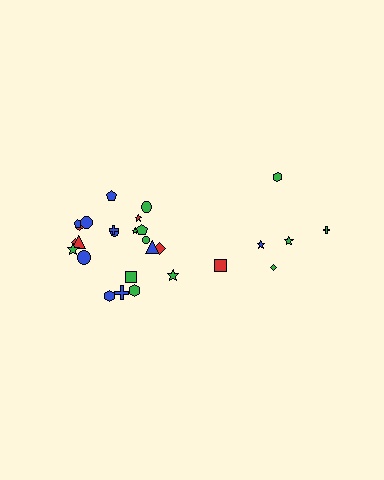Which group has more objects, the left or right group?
The left group.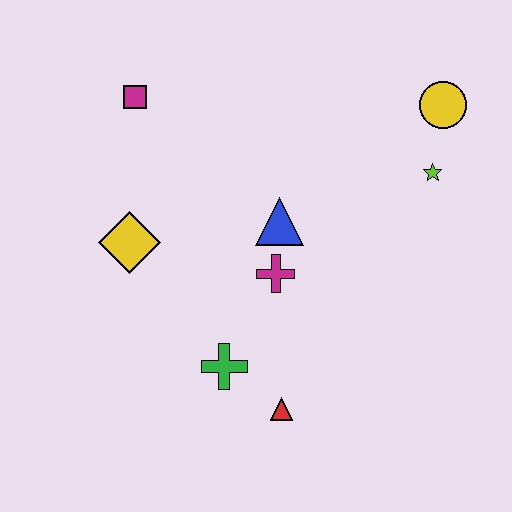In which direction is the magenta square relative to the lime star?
The magenta square is to the left of the lime star.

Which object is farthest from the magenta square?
The red triangle is farthest from the magenta square.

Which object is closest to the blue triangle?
The magenta cross is closest to the blue triangle.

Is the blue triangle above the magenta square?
No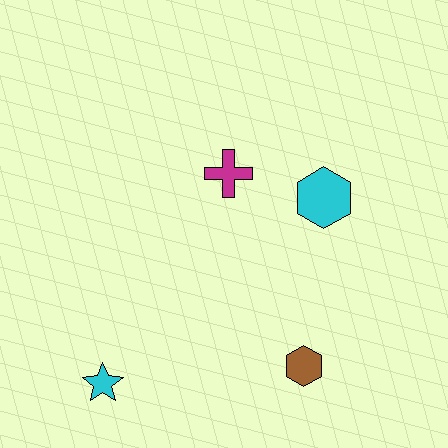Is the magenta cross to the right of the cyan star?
Yes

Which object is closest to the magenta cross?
The cyan hexagon is closest to the magenta cross.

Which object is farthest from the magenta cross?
The cyan star is farthest from the magenta cross.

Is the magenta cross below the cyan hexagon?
No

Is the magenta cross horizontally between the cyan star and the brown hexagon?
Yes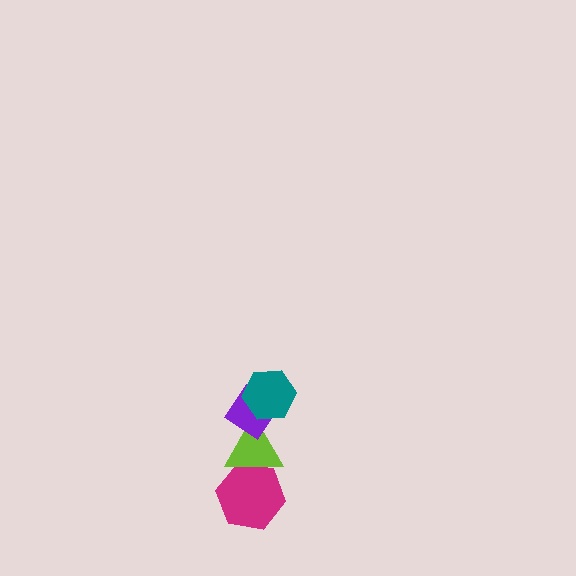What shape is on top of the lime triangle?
The purple diamond is on top of the lime triangle.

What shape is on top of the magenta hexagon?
The lime triangle is on top of the magenta hexagon.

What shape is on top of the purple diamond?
The teal hexagon is on top of the purple diamond.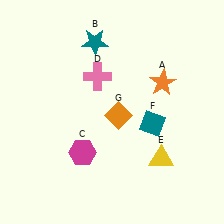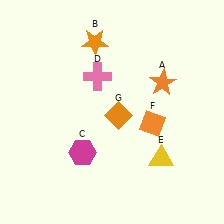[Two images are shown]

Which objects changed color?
B changed from teal to orange. F changed from teal to orange.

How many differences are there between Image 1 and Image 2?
There are 2 differences between the two images.